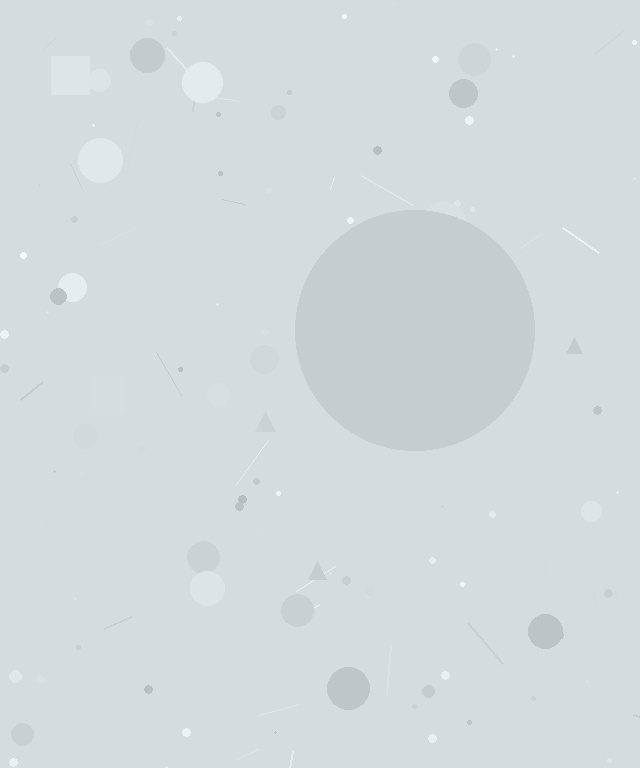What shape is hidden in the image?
A circle is hidden in the image.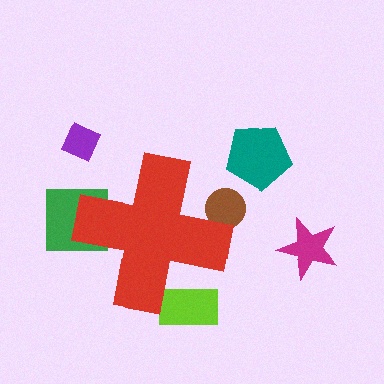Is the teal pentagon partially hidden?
No, the teal pentagon is fully visible.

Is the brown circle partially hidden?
Yes, the brown circle is partially hidden behind the red cross.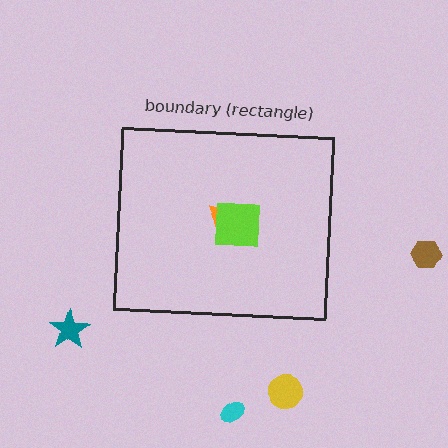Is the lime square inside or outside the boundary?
Inside.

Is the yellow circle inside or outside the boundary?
Outside.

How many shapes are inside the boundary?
2 inside, 4 outside.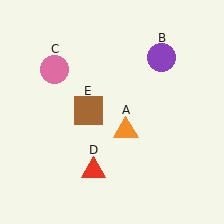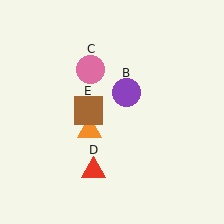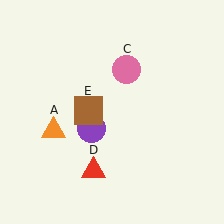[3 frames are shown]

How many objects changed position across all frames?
3 objects changed position: orange triangle (object A), purple circle (object B), pink circle (object C).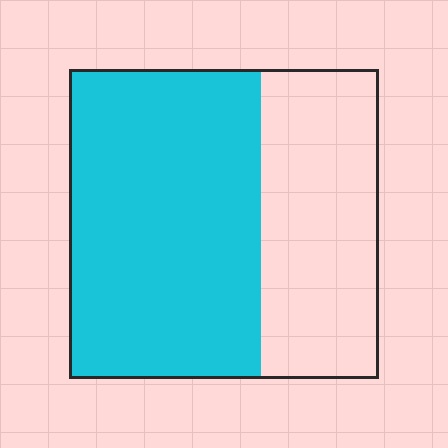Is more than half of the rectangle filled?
Yes.